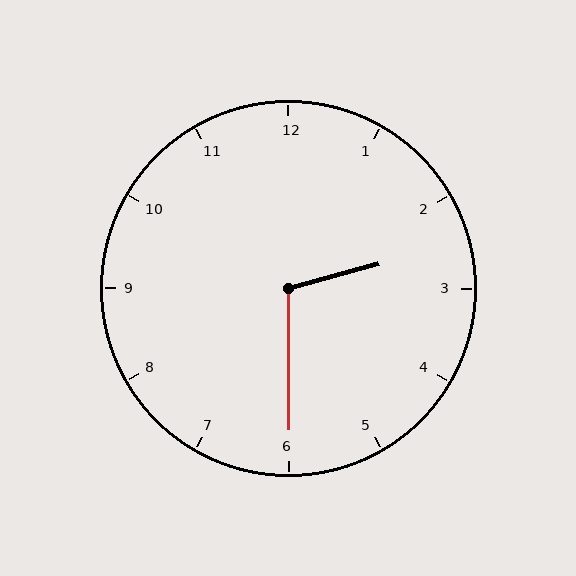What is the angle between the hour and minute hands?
Approximately 105 degrees.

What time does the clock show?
2:30.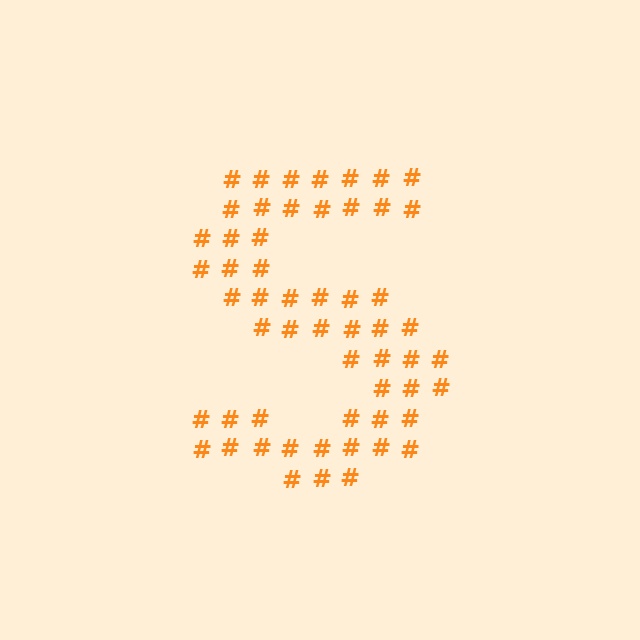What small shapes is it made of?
It is made of small hash symbols.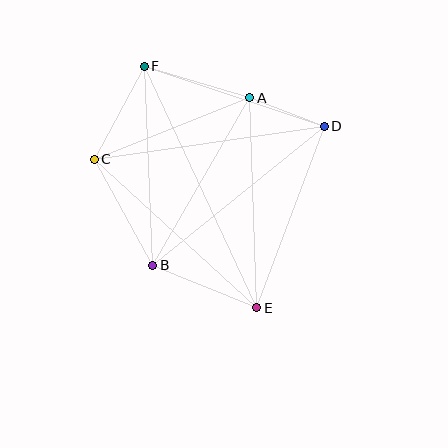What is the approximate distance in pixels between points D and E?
The distance between D and E is approximately 194 pixels.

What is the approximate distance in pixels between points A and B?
The distance between A and B is approximately 194 pixels.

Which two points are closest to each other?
Points A and D are closest to each other.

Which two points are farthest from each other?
Points E and F are farthest from each other.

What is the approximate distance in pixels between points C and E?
The distance between C and E is approximately 220 pixels.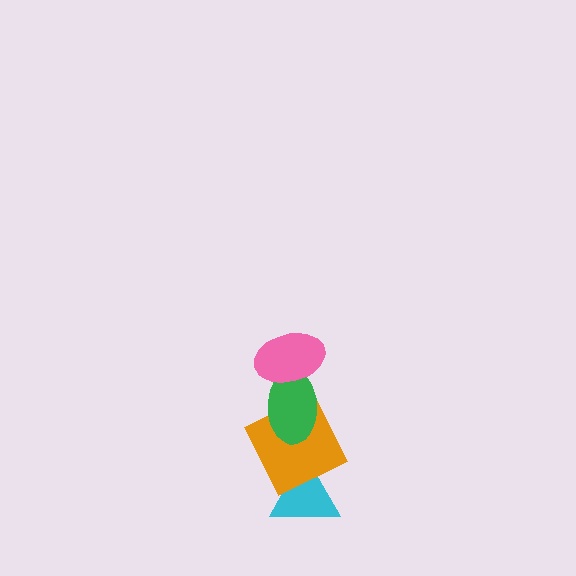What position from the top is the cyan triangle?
The cyan triangle is 4th from the top.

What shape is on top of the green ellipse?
The pink ellipse is on top of the green ellipse.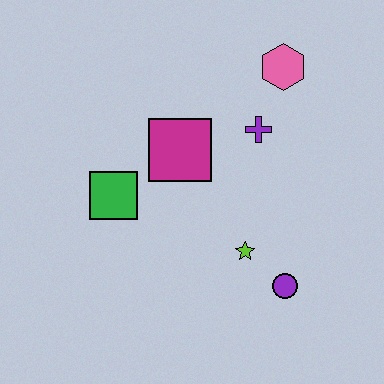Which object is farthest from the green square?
The pink hexagon is farthest from the green square.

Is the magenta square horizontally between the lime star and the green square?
Yes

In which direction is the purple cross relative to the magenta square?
The purple cross is to the right of the magenta square.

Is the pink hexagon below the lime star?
No